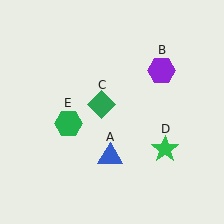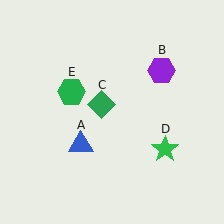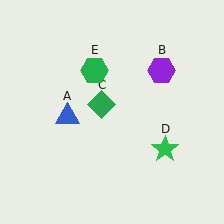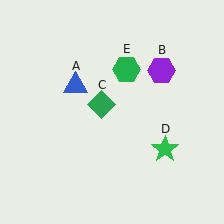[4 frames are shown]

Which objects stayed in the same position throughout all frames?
Purple hexagon (object B) and green diamond (object C) and green star (object D) remained stationary.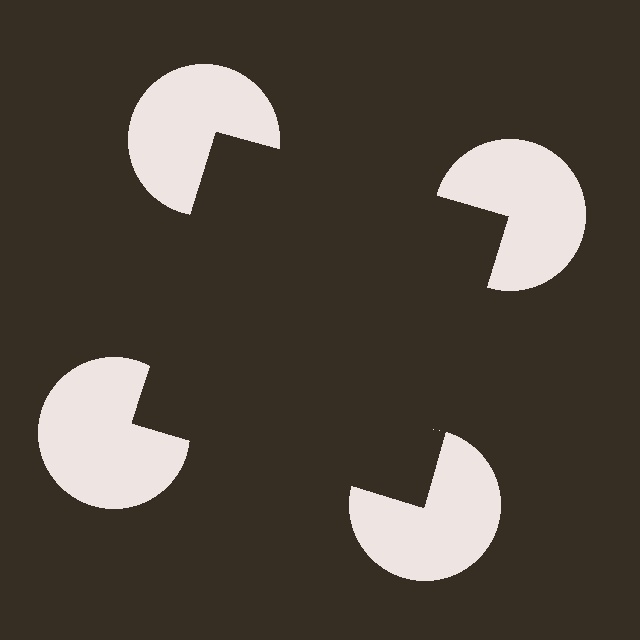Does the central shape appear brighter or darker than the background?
It typically appears slightly darker than the background, even though no actual brightness change is drawn.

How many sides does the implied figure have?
4 sides.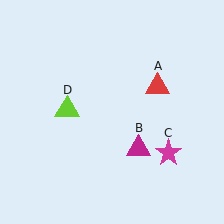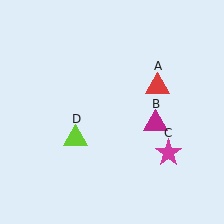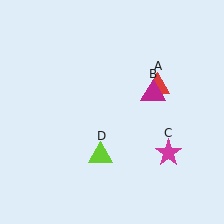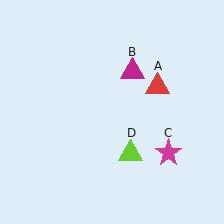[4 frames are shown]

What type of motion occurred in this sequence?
The magenta triangle (object B), lime triangle (object D) rotated counterclockwise around the center of the scene.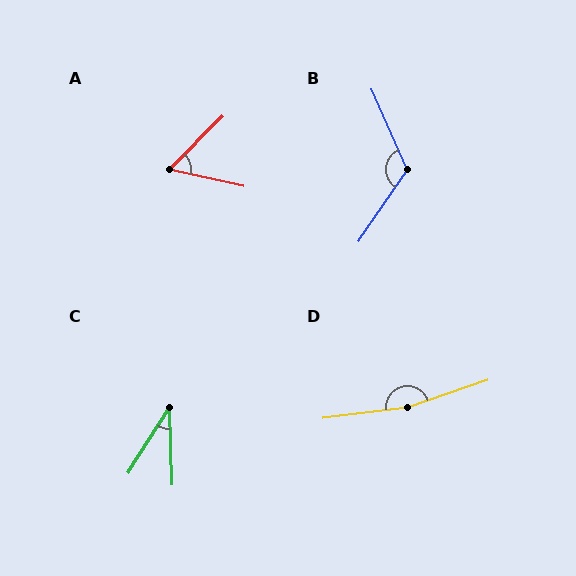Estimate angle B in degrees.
Approximately 122 degrees.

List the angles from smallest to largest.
C (34°), A (58°), B (122°), D (168°).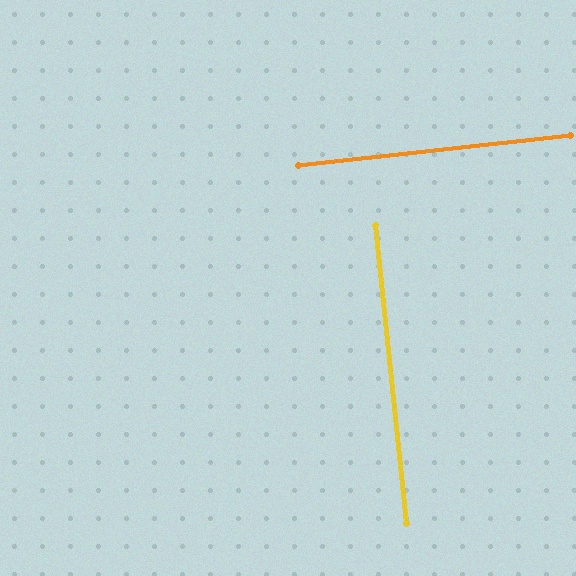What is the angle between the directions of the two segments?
Approximately 89 degrees.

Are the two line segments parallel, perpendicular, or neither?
Perpendicular — they meet at approximately 89°.